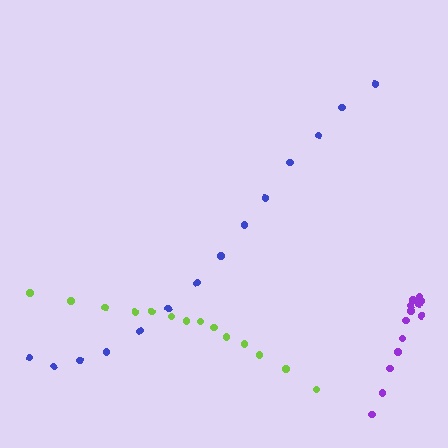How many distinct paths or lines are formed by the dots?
There are 3 distinct paths.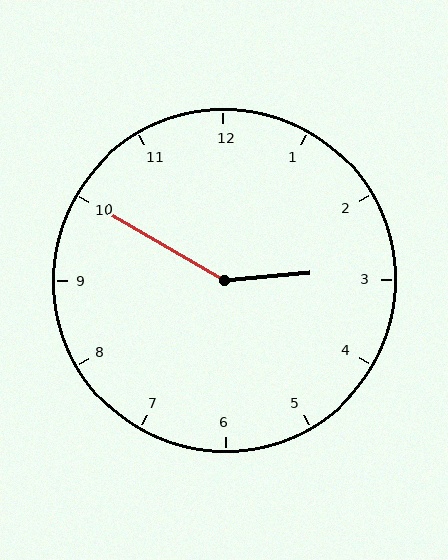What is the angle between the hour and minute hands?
Approximately 145 degrees.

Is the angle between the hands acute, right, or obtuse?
It is obtuse.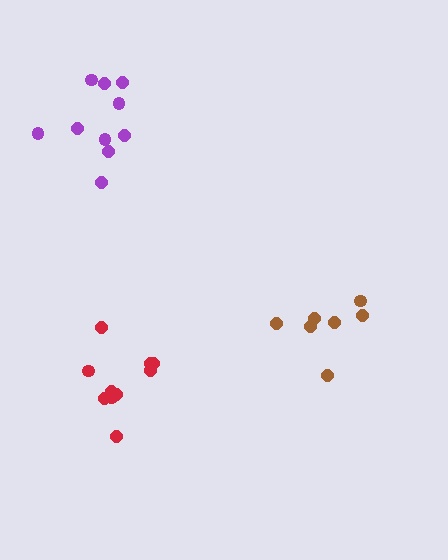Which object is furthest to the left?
The purple cluster is leftmost.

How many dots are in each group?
Group 1: 7 dots, Group 2: 10 dots, Group 3: 10 dots (27 total).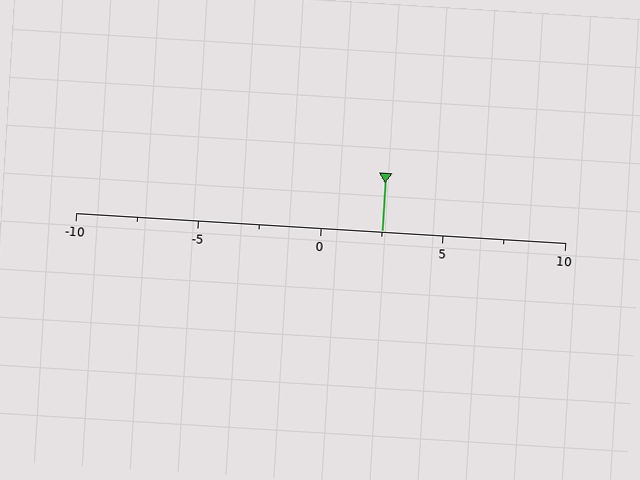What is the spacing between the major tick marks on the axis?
The major ticks are spaced 5 apart.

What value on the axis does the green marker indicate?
The marker indicates approximately 2.5.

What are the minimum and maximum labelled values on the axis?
The axis runs from -10 to 10.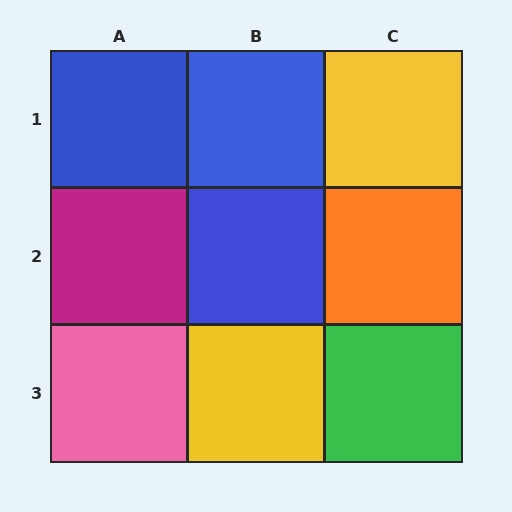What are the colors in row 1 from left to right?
Blue, blue, yellow.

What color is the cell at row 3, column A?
Pink.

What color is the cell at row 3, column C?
Green.